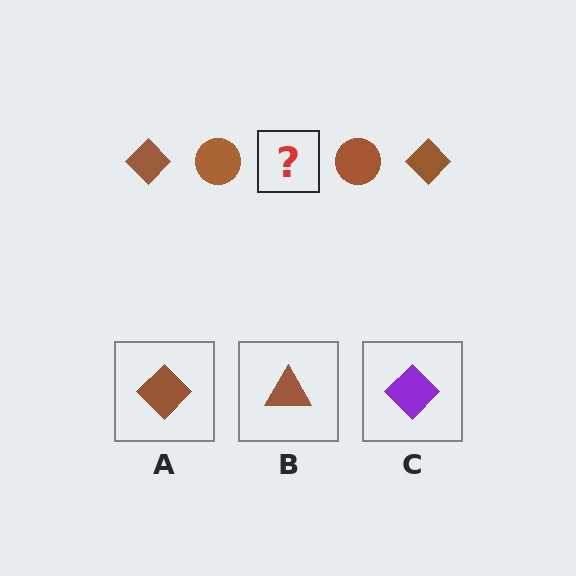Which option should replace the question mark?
Option A.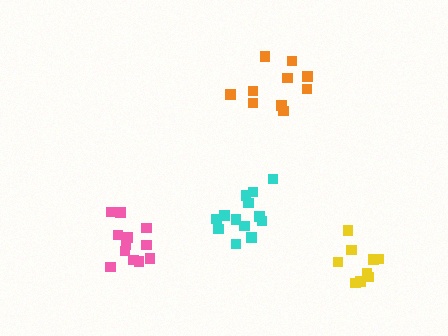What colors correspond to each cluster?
The clusters are colored: cyan, pink, orange, yellow.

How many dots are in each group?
Group 1: 14 dots, Group 2: 13 dots, Group 3: 10 dots, Group 4: 9 dots (46 total).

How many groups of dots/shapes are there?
There are 4 groups.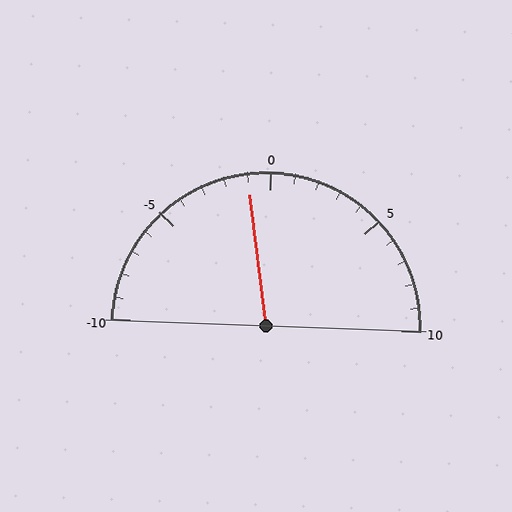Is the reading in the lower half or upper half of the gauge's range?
The reading is in the lower half of the range (-10 to 10).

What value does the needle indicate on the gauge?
The needle indicates approximately -1.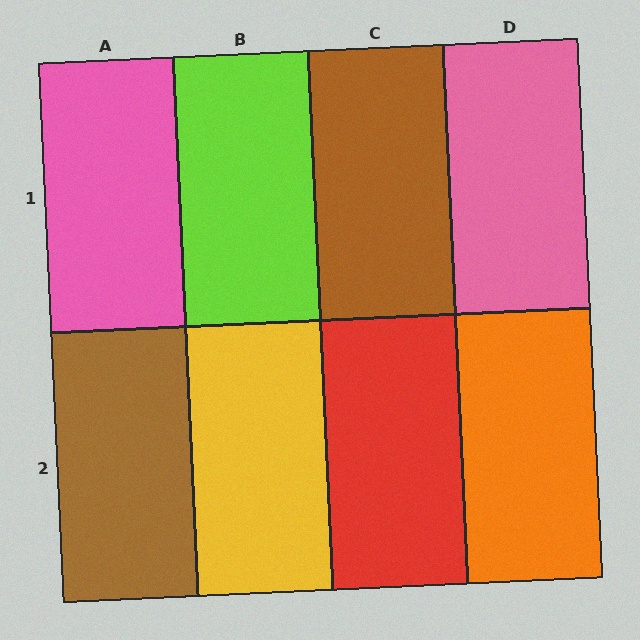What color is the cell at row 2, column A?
Brown.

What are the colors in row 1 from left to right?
Pink, lime, brown, pink.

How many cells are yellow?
1 cell is yellow.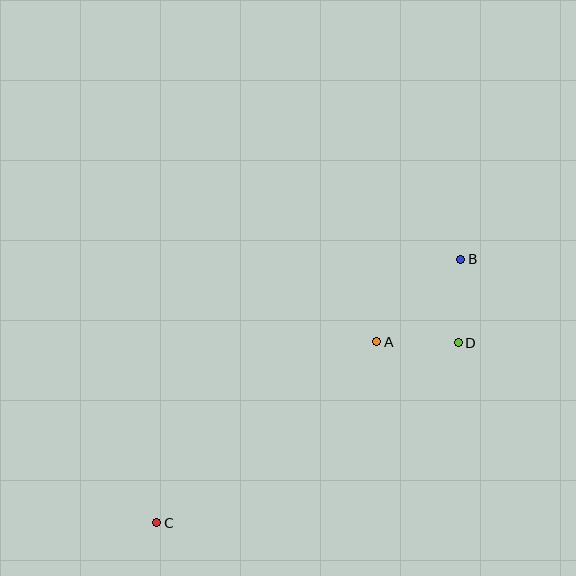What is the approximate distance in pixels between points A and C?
The distance between A and C is approximately 285 pixels.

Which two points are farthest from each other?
Points B and C are farthest from each other.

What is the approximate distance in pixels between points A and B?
The distance between A and B is approximately 118 pixels.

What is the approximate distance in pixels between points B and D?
The distance between B and D is approximately 84 pixels.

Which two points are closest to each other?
Points A and D are closest to each other.